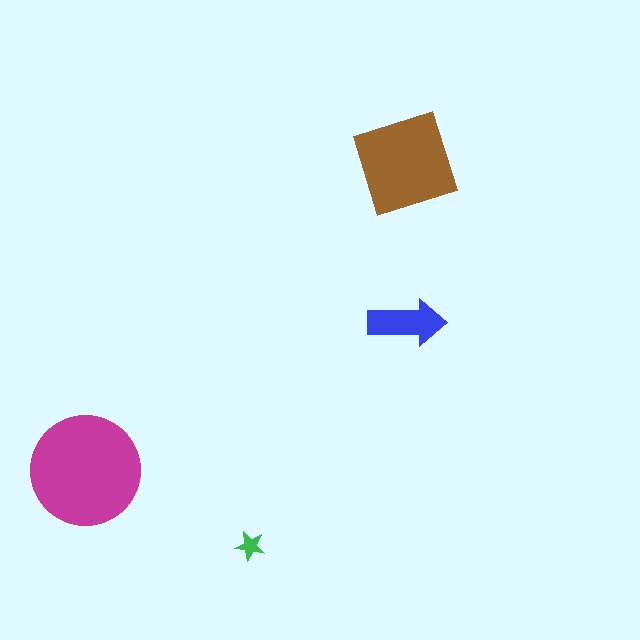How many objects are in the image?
There are 4 objects in the image.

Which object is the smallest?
The green star.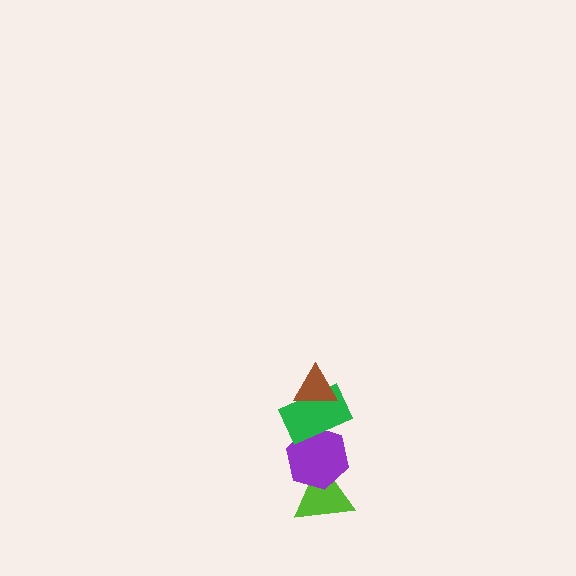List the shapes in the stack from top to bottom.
From top to bottom: the brown triangle, the green rectangle, the purple hexagon, the lime triangle.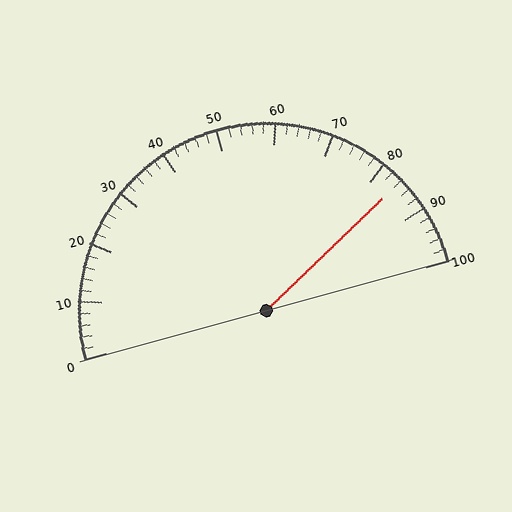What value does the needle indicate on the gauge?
The needle indicates approximately 84.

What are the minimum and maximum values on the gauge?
The gauge ranges from 0 to 100.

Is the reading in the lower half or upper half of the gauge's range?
The reading is in the upper half of the range (0 to 100).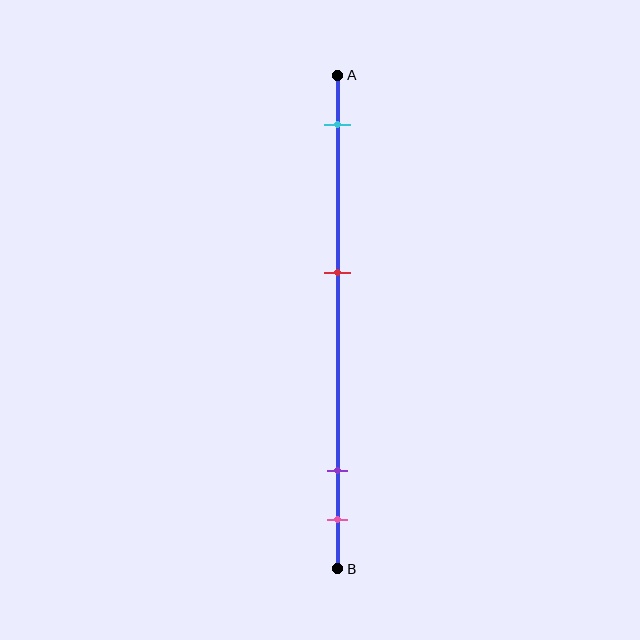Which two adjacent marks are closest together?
The purple and pink marks are the closest adjacent pair.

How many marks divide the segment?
There are 4 marks dividing the segment.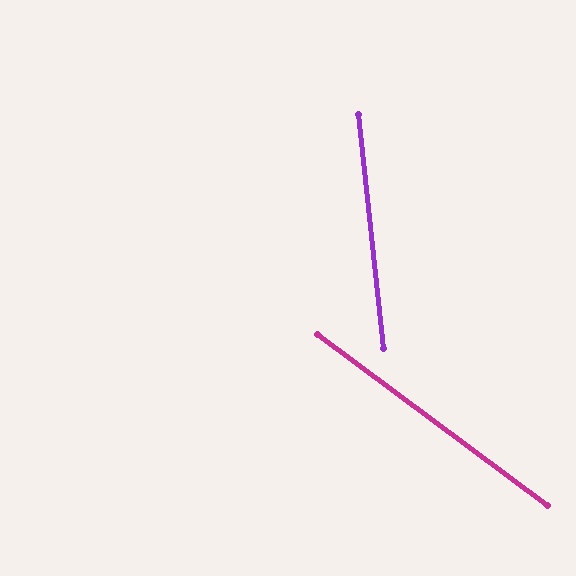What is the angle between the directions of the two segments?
Approximately 47 degrees.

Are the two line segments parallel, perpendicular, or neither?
Neither parallel nor perpendicular — they differ by about 47°.